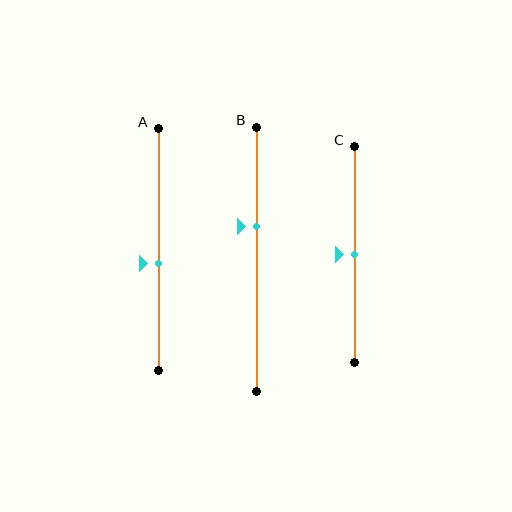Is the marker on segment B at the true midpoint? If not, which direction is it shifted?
No, the marker on segment B is shifted upward by about 13% of the segment length.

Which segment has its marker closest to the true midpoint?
Segment C has its marker closest to the true midpoint.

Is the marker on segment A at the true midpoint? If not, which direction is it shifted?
No, the marker on segment A is shifted downward by about 6% of the segment length.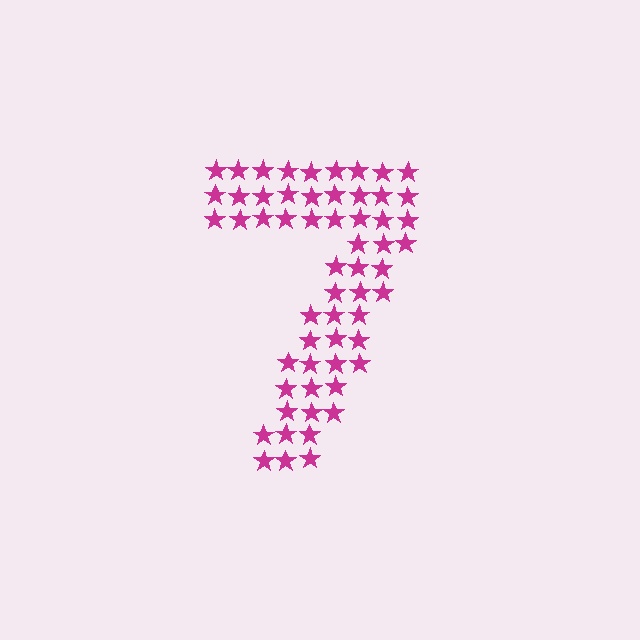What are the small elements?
The small elements are stars.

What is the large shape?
The large shape is the digit 7.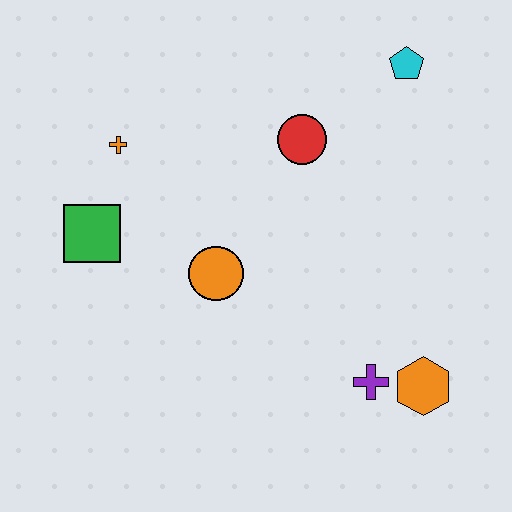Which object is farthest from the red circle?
The orange hexagon is farthest from the red circle.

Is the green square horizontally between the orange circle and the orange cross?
No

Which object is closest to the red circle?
The cyan pentagon is closest to the red circle.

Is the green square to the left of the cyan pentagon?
Yes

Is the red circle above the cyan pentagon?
No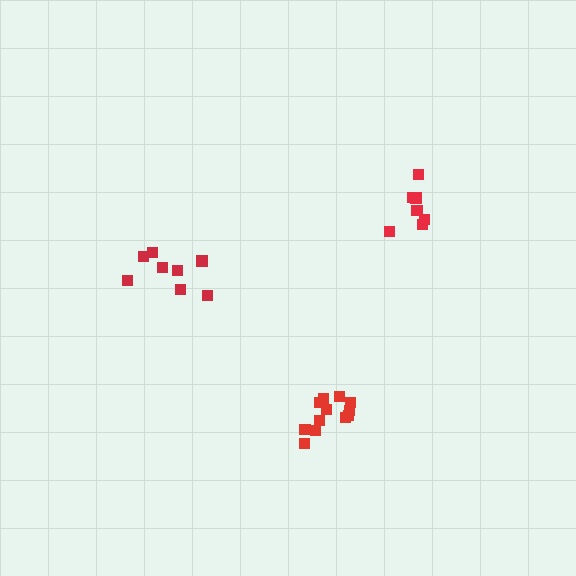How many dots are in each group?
Group 1: 8 dots, Group 2: 7 dots, Group 3: 12 dots (27 total).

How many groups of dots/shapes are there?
There are 3 groups.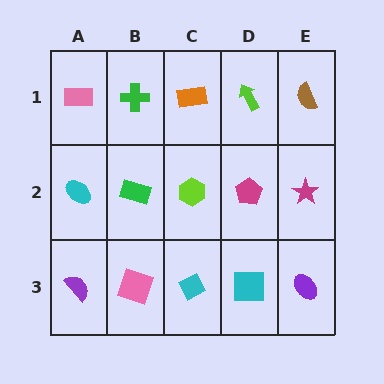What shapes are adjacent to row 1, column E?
A magenta star (row 2, column E), a lime arrow (row 1, column D).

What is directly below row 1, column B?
A green rectangle.